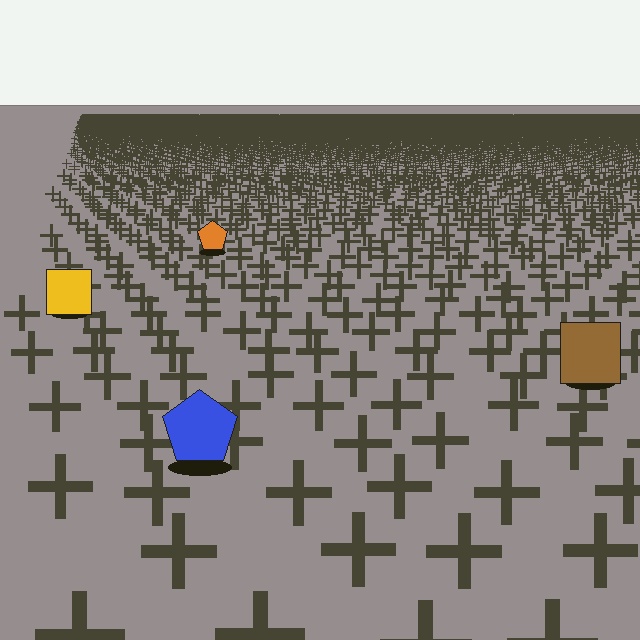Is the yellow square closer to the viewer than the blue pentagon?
No. The blue pentagon is closer — you can tell from the texture gradient: the ground texture is coarser near it.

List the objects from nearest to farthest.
From nearest to farthest: the blue pentagon, the brown square, the yellow square, the orange pentagon.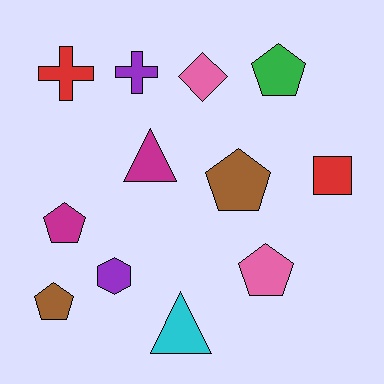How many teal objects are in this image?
There are no teal objects.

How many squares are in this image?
There is 1 square.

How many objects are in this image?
There are 12 objects.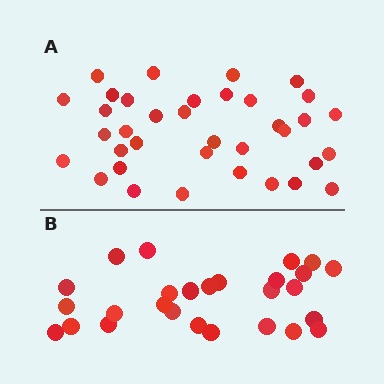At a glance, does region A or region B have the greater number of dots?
Region A (the top region) has more dots.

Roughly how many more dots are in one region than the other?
Region A has roughly 8 or so more dots than region B.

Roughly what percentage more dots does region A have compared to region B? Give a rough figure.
About 35% more.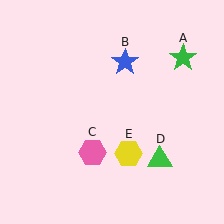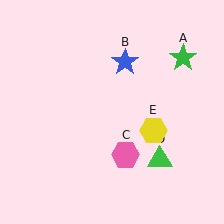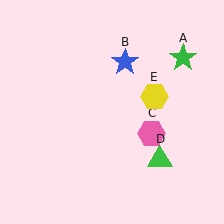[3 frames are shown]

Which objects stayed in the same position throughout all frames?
Green star (object A) and blue star (object B) and green triangle (object D) remained stationary.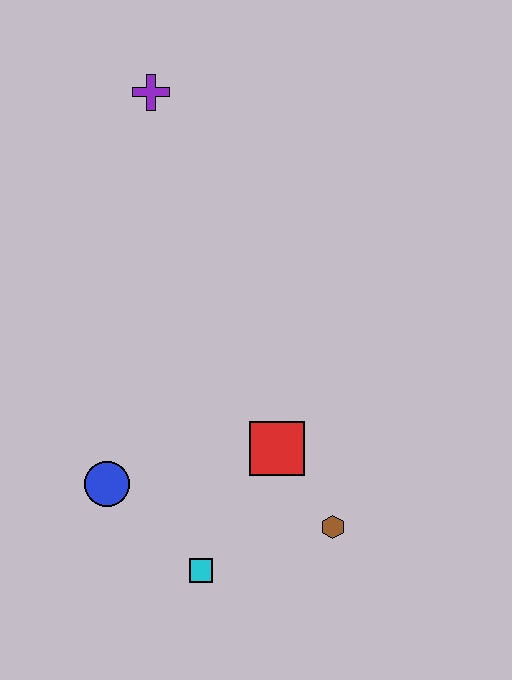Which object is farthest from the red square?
The purple cross is farthest from the red square.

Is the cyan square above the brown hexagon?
No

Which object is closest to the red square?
The brown hexagon is closest to the red square.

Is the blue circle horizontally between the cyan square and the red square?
No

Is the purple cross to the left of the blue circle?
No